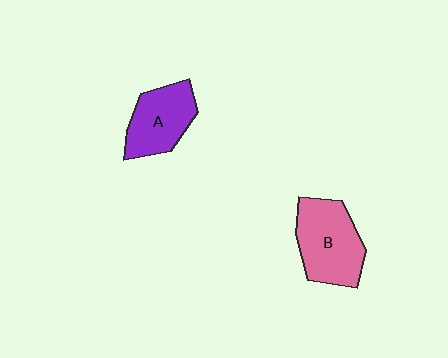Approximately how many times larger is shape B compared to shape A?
Approximately 1.3 times.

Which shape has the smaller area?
Shape A (purple).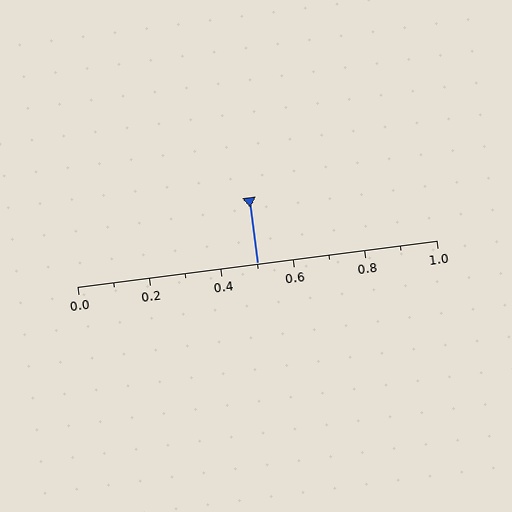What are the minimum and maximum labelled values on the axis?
The axis runs from 0.0 to 1.0.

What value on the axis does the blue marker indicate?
The marker indicates approximately 0.5.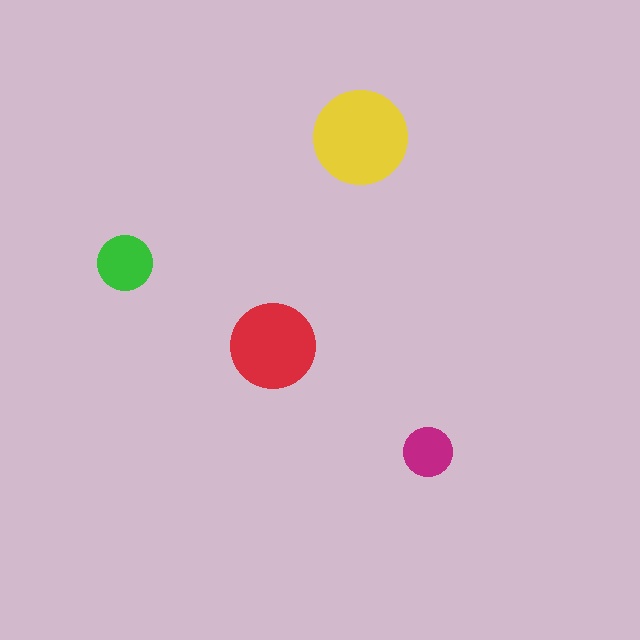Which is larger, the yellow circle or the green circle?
The yellow one.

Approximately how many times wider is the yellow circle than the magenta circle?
About 2 times wider.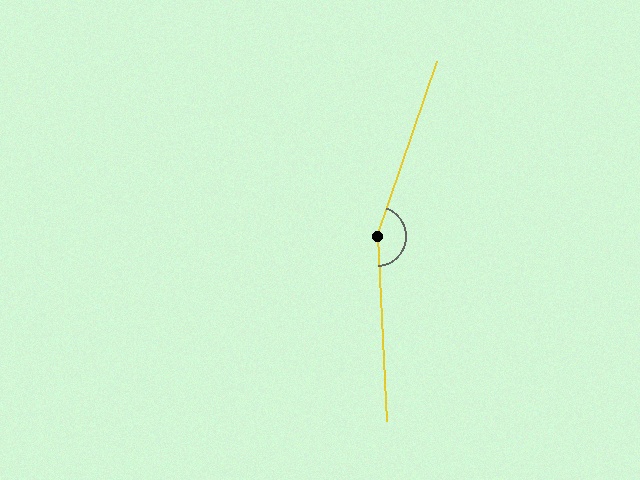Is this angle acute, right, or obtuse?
It is obtuse.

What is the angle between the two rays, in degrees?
Approximately 158 degrees.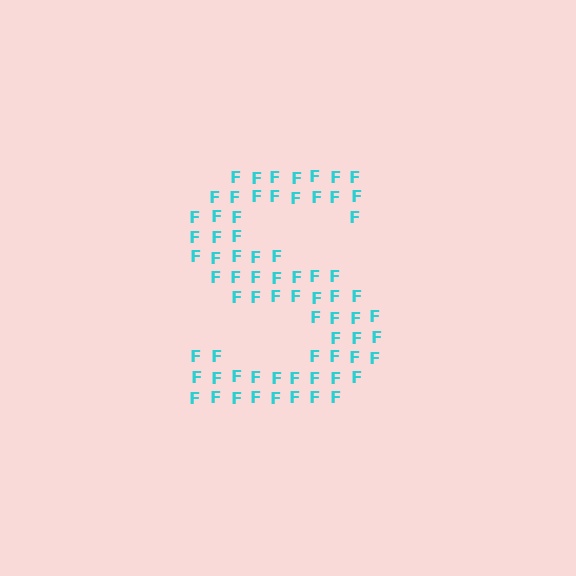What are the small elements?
The small elements are letter F's.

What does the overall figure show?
The overall figure shows the letter S.